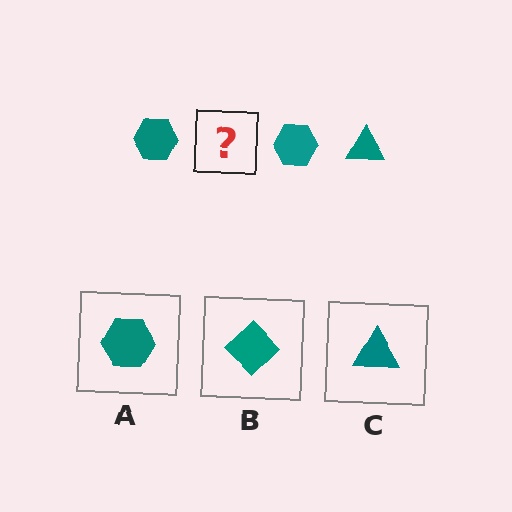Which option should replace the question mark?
Option C.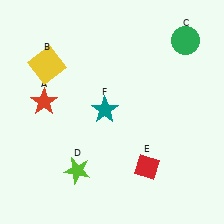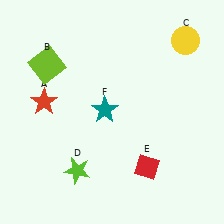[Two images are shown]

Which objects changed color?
B changed from yellow to lime. C changed from green to yellow.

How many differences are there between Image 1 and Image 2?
There are 2 differences between the two images.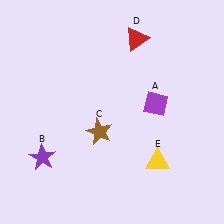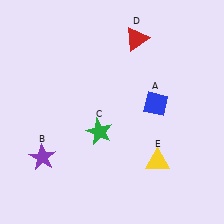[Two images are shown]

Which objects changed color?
A changed from purple to blue. C changed from brown to green.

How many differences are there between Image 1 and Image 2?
There are 2 differences between the two images.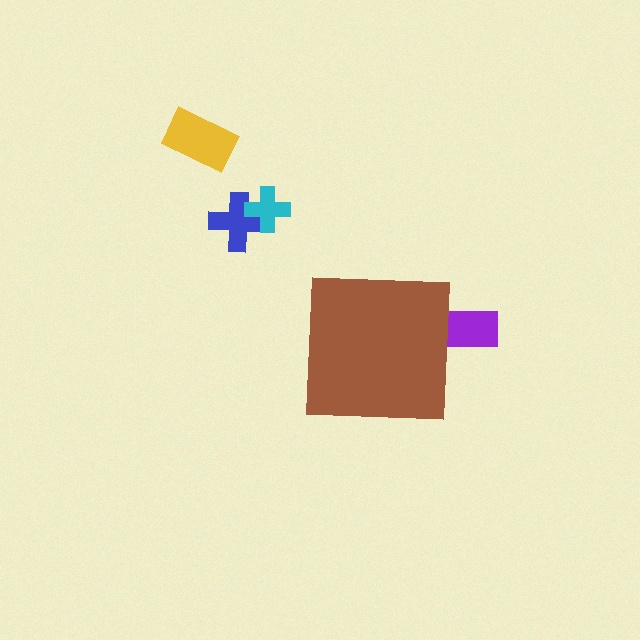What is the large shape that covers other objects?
A brown square.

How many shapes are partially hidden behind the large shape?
1 shape is partially hidden.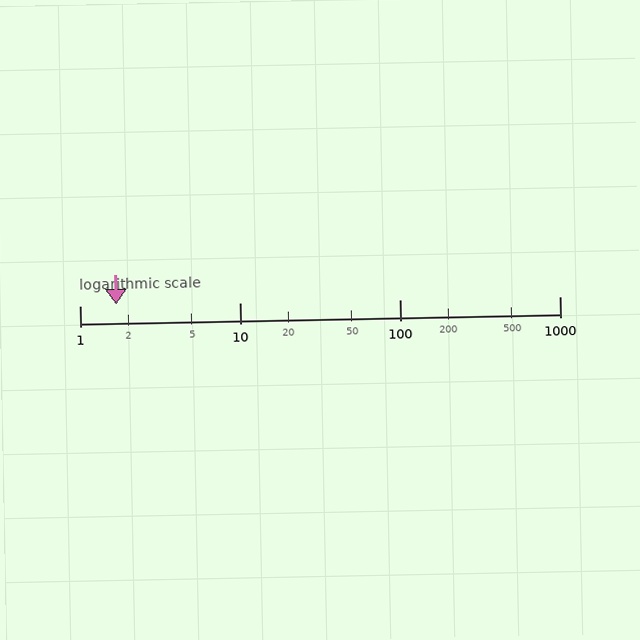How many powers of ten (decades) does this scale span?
The scale spans 3 decades, from 1 to 1000.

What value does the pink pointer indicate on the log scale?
The pointer indicates approximately 1.7.